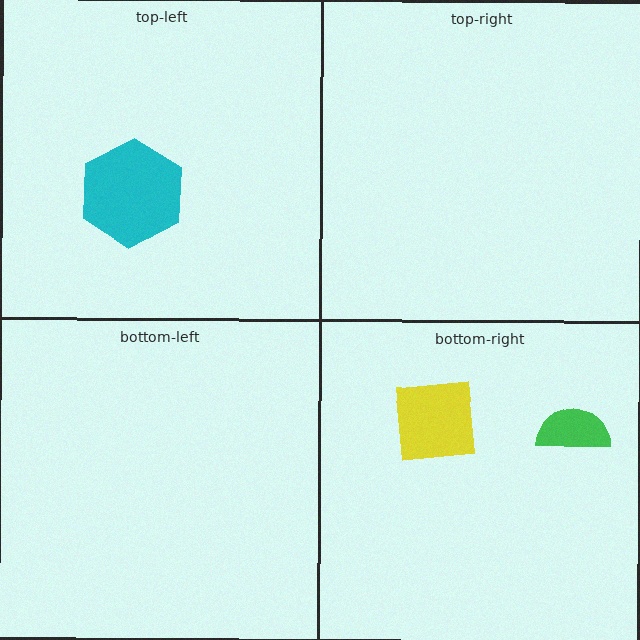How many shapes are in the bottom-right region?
2.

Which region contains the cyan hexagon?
The top-left region.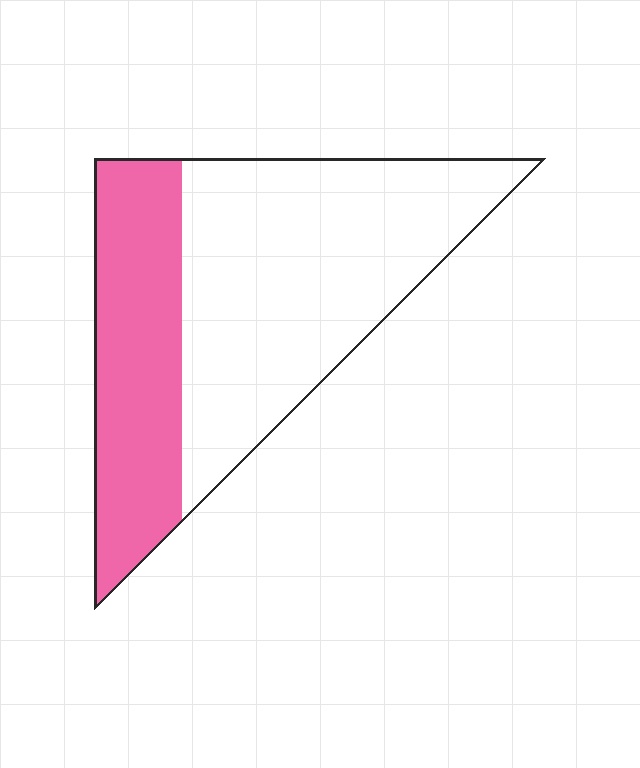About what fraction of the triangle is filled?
About one third (1/3).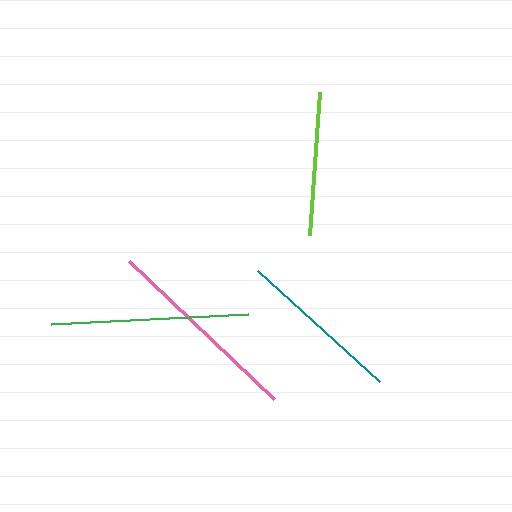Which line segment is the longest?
The pink line is the longest at approximately 200 pixels.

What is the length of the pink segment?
The pink segment is approximately 200 pixels long.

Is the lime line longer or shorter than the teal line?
The teal line is longer than the lime line.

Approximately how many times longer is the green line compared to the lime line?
The green line is approximately 1.4 times the length of the lime line.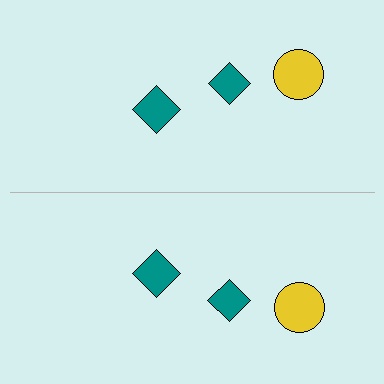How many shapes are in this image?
There are 6 shapes in this image.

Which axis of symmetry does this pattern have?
The pattern has a horizontal axis of symmetry running through the center of the image.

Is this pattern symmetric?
Yes, this pattern has bilateral (reflection) symmetry.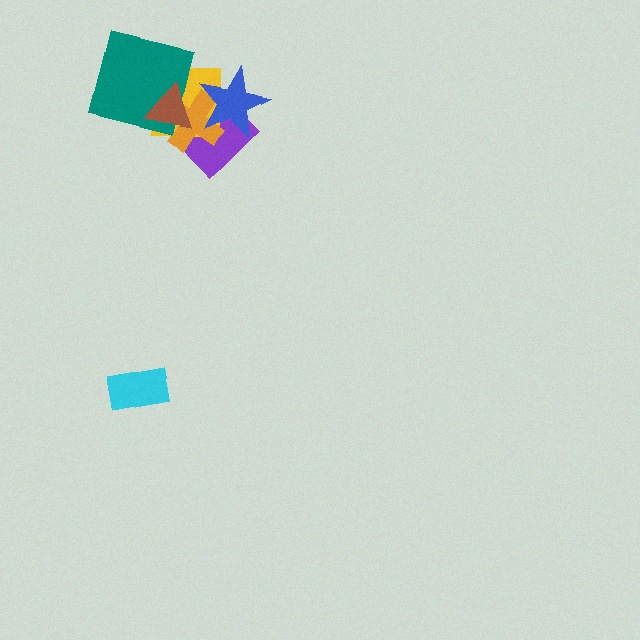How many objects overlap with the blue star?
3 objects overlap with the blue star.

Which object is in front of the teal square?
The brown triangle is in front of the teal square.